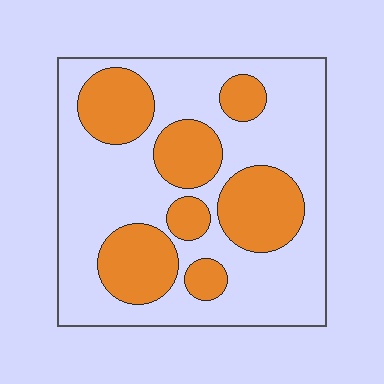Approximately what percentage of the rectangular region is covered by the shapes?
Approximately 35%.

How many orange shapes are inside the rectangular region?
7.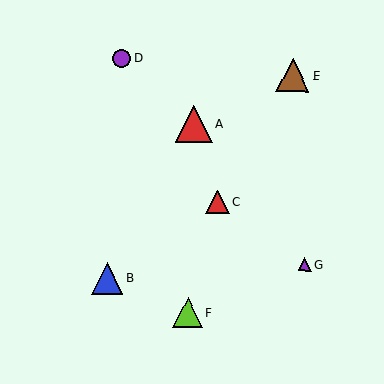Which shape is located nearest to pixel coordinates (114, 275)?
The blue triangle (labeled B) at (107, 278) is nearest to that location.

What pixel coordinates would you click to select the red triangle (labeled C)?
Click at (218, 202) to select the red triangle C.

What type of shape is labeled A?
Shape A is a red triangle.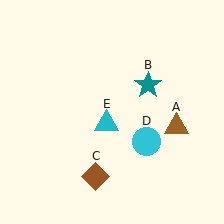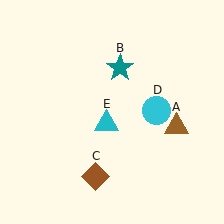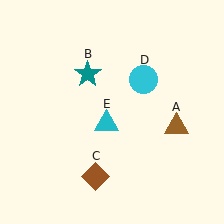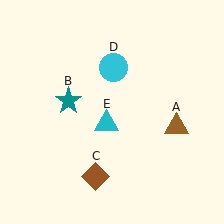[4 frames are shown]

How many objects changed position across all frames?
2 objects changed position: teal star (object B), cyan circle (object D).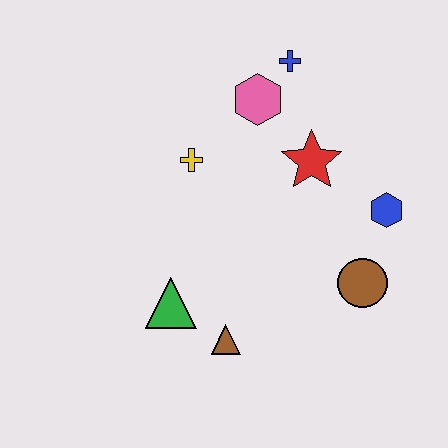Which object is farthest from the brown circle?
The blue cross is farthest from the brown circle.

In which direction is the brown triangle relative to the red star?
The brown triangle is below the red star.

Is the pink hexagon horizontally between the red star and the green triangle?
Yes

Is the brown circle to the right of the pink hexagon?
Yes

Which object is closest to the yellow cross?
The pink hexagon is closest to the yellow cross.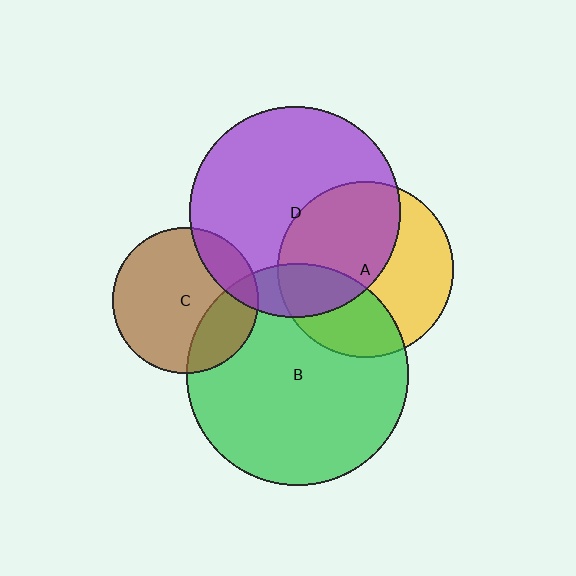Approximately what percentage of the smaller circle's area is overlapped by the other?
Approximately 15%.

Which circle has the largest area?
Circle B (green).